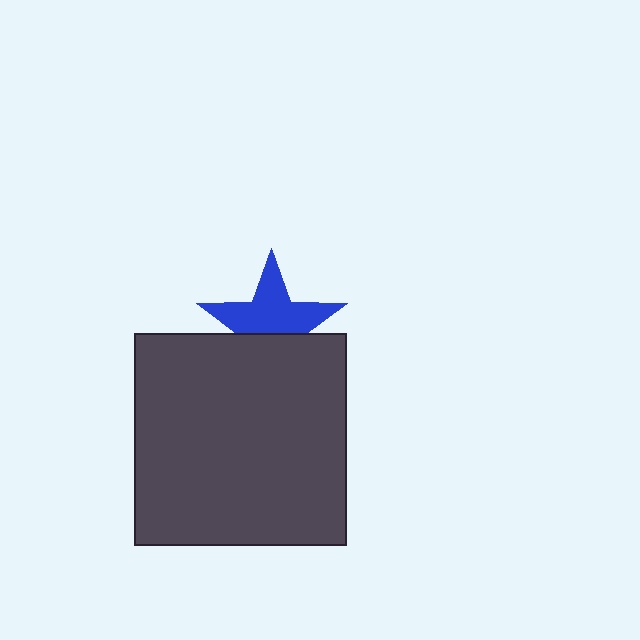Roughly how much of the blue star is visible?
About half of it is visible (roughly 61%).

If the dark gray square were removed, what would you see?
You would see the complete blue star.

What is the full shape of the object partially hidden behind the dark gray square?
The partially hidden object is a blue star.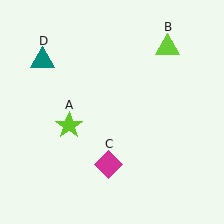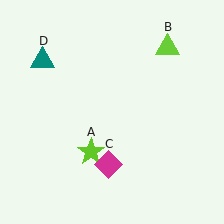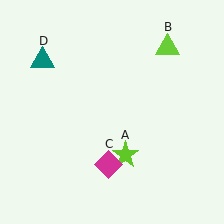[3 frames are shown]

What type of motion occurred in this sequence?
The lime star (object A) rotated counterclockwise around the center of the scene.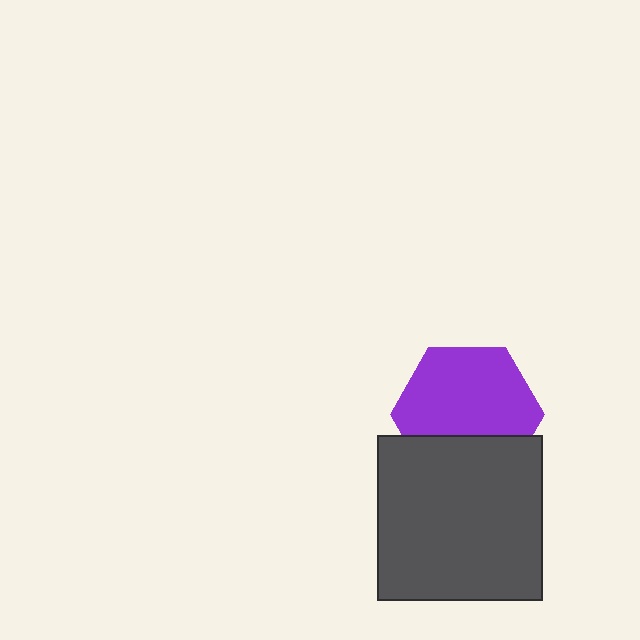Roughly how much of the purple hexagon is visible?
Most of it is visible (roughly 69%).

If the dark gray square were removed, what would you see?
You would see the complete purple hexagon.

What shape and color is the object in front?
The object in front is a dark gray square.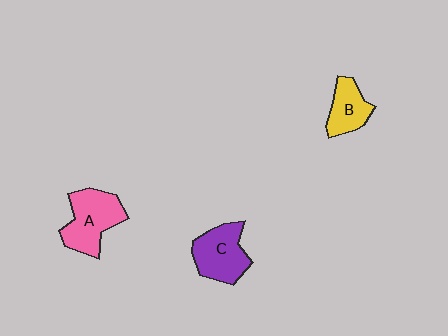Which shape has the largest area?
Shape A (pink).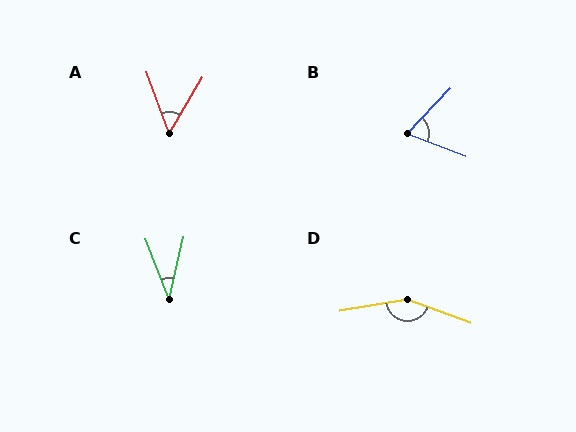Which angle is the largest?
D, at approximately 150 degrees.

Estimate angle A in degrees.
Approximately 51 degrees.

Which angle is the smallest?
C, at approximately 34 degrees.